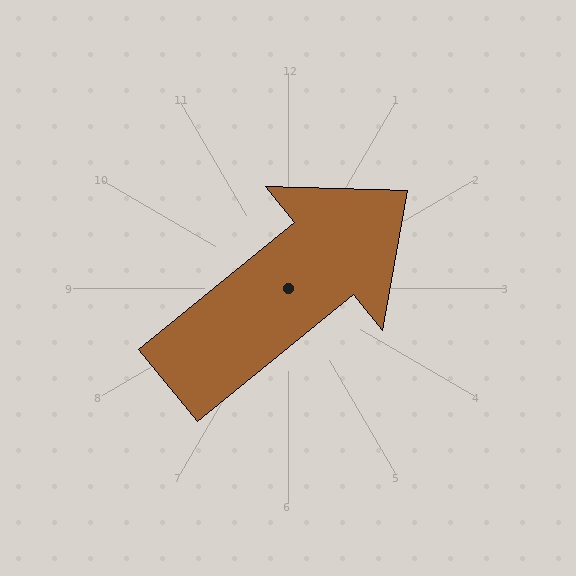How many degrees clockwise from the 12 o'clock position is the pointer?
Approximately 51 degrees.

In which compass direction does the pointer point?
Northeast.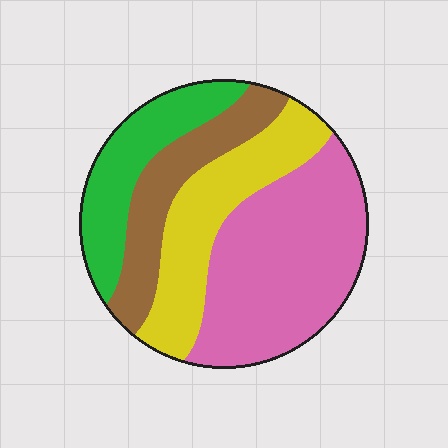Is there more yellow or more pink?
Pink.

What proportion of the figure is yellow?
Yellow covers around 25% of the figure.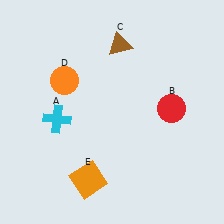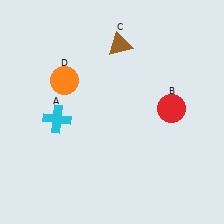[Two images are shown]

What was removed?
The orange square (E) was removed in Image 2.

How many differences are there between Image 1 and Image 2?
There is 1 difference between the two images.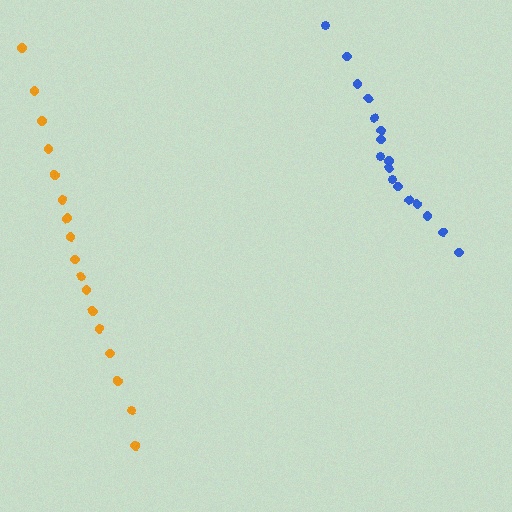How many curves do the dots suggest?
There are 2 distinct paths.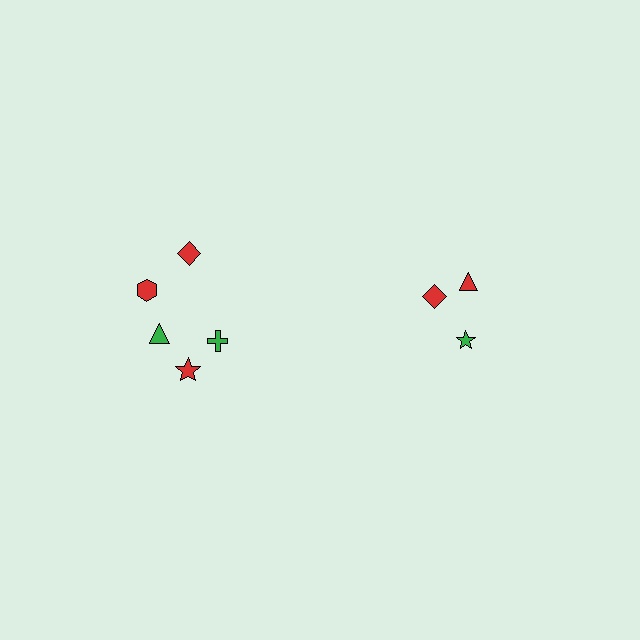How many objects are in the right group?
There are 3 objects.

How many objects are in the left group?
There are 5 objects.